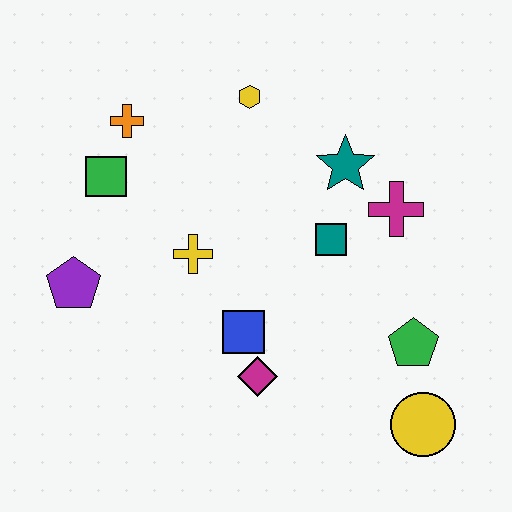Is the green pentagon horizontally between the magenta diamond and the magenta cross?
No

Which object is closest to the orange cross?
The green square is closest to the orange cross.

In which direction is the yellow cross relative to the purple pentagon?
The yellow cross is to the right of the purple pentagon.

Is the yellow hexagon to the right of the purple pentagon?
Yes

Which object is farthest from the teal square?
The purple pentagon is farthest from the teal square.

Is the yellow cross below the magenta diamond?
No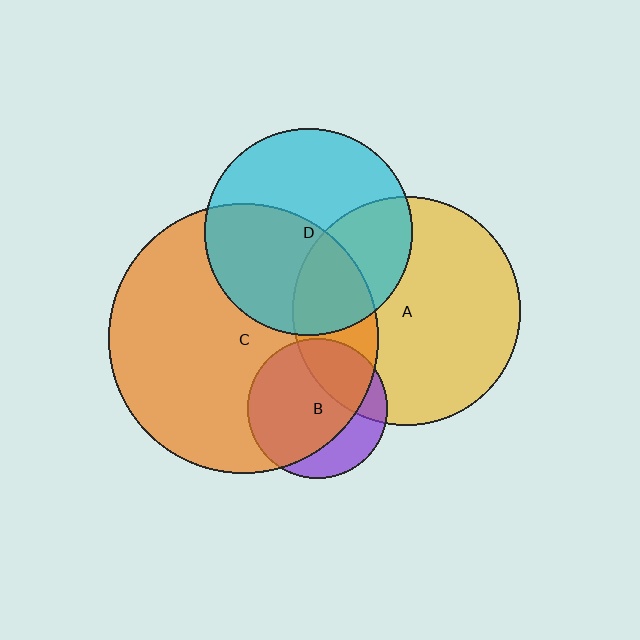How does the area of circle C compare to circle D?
Approximately 1.7 times.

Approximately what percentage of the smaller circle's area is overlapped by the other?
Approximately 25%.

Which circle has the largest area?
Circle C (orange).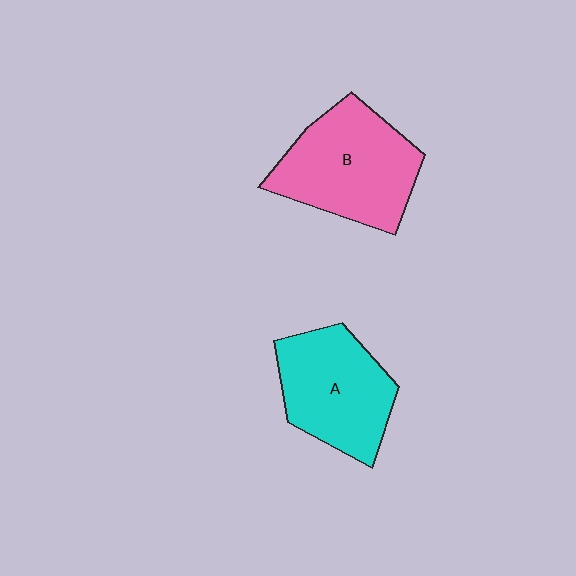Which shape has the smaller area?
Shape A (cyan).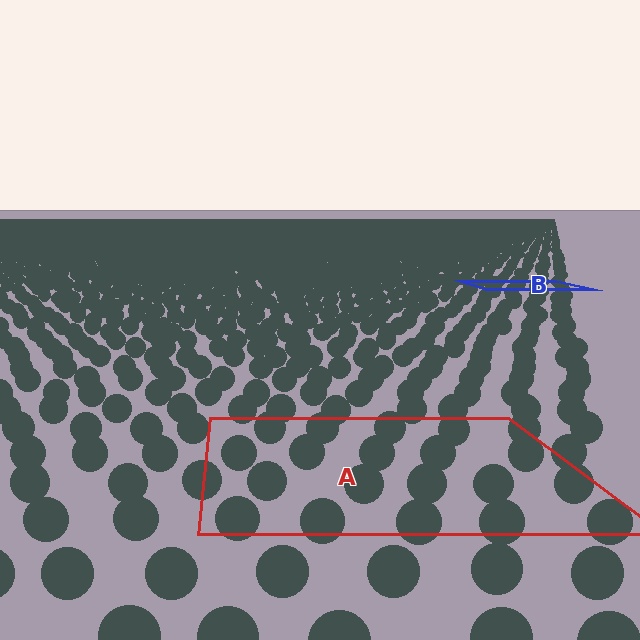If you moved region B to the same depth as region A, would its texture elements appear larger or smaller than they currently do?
They would appear larger. At a closer depth, the same texture elements are projected at a bigger on-screen size.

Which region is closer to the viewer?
Region A is closer. The texture elements there are larger and more spread out.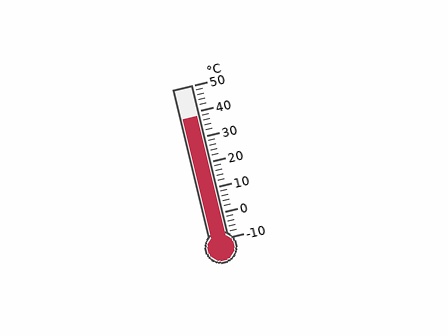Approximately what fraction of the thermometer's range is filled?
The thermometer is filled to approximately 80% of its range.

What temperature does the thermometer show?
The thermometer shows approximately 38°C.